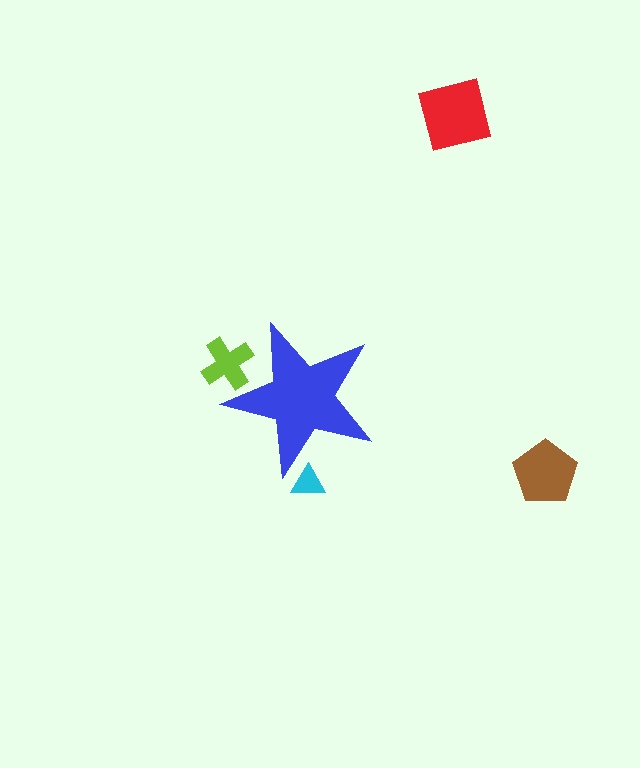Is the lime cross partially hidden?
Yes, the lime cross is partially hidden behind the blue star.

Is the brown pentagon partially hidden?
No, the brown pentagon is fully visible.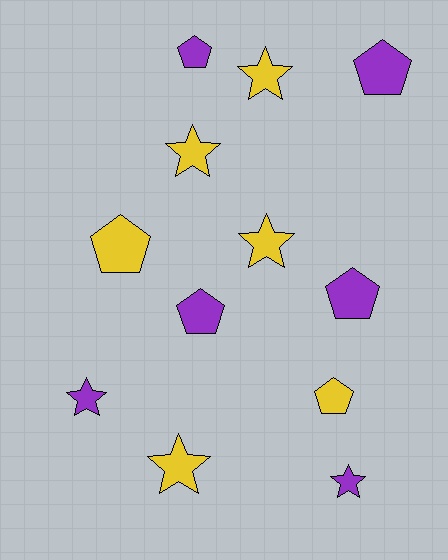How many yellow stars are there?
There are 4 yellow stars.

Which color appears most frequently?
Yellow, with 6 objects.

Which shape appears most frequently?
Pentagon, with 6 objects.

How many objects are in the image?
There are 12 objects.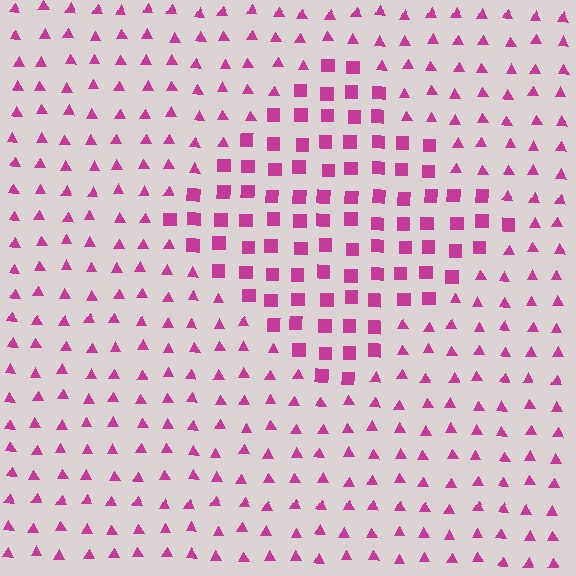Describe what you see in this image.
The image is filled with small magenta elements arranged in a uniform grid. A diamond-shaped region contains squares, while the surrounding area contains triangles. The boundary is defined purely by the change in element shape.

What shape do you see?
I see a diamond.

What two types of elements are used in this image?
The image uses squares inside the diamond region and triangles outside it.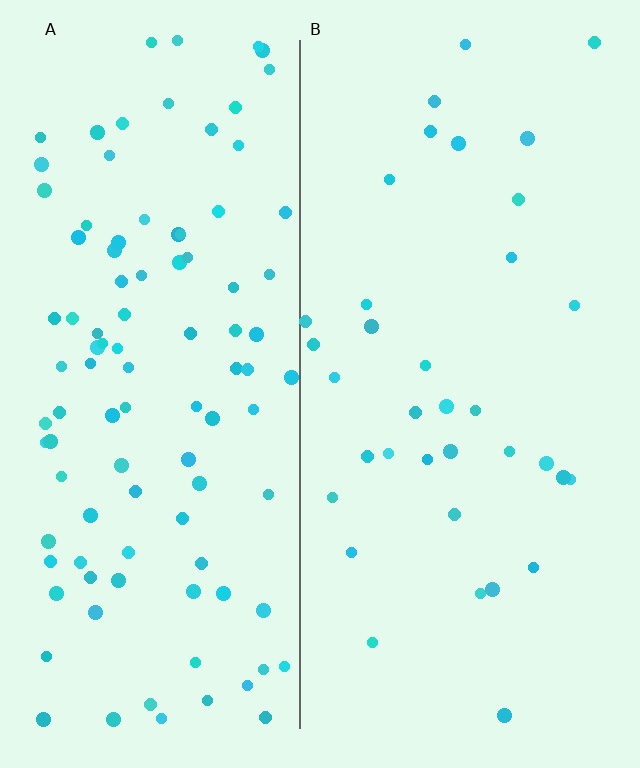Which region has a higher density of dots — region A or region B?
A (the left).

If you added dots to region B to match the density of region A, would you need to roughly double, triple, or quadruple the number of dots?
Approximately triple.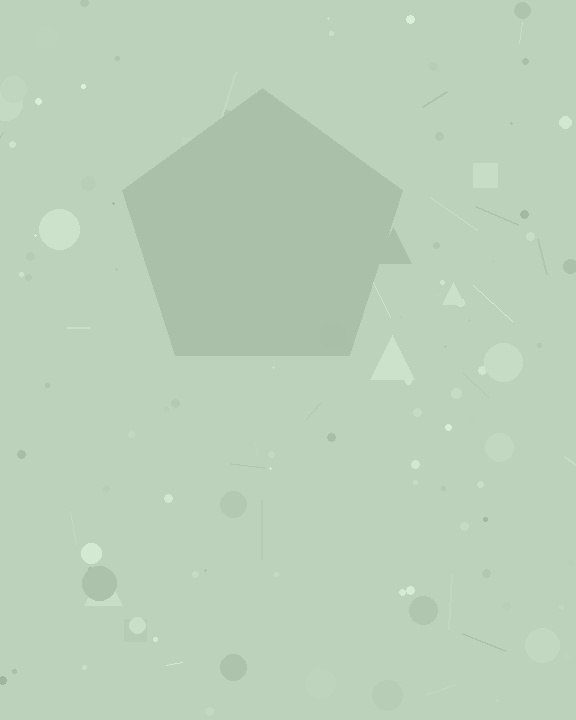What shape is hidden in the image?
A pentagon is hidden in the image.